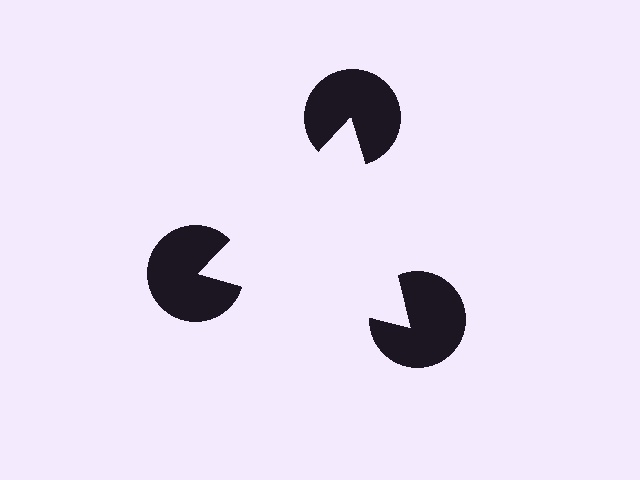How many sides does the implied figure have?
3 sides.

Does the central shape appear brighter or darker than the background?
It typically appears slightly brighter than the background, even though no actual brightness change is drawn.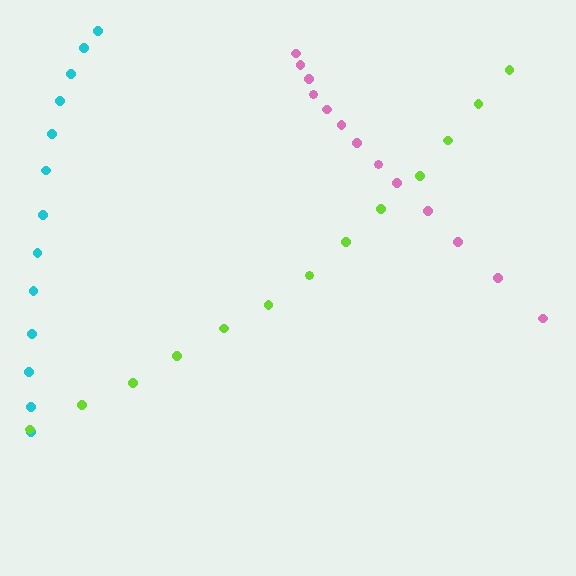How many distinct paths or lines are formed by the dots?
There are 3 distinct paths.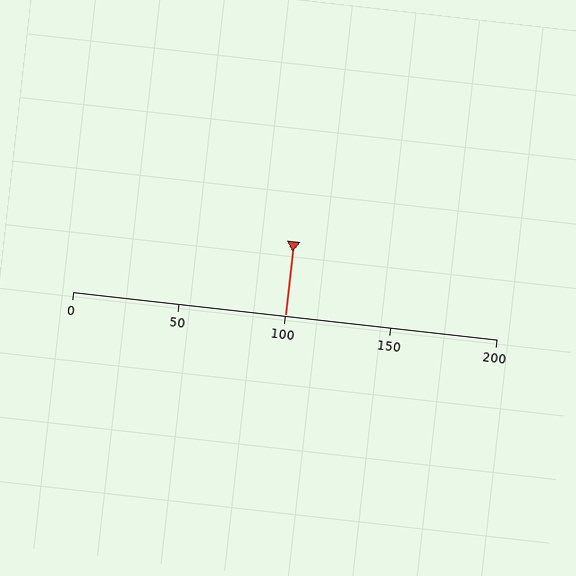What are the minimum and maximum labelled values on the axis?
The axis runs from 0 to 200.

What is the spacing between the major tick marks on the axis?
The major ticks are spaced 50 apart.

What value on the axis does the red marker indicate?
The marker indicates approximately 100.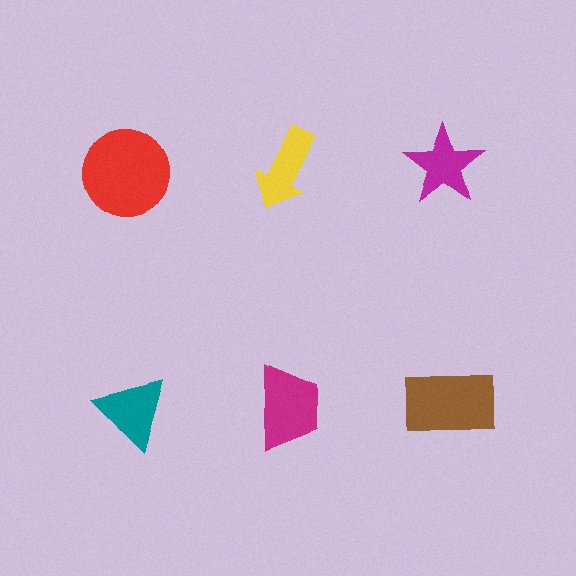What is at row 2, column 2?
A magenta trapezoid.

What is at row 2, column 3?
A brown rectangle.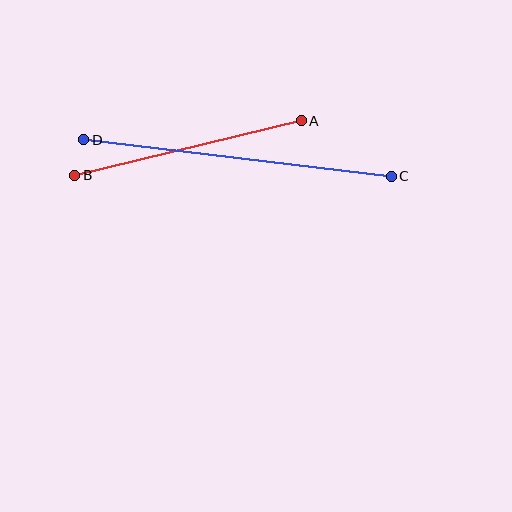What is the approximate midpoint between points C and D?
The midpoint is at approximately (238, 158) pixels.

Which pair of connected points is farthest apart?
Points C and D are farthest apart.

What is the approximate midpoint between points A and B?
The midpoint is at approximately (188, 148) pixels.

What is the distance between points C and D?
The distance is approximately 309 pixels.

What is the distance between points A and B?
The distance is approximately 233 pixels.